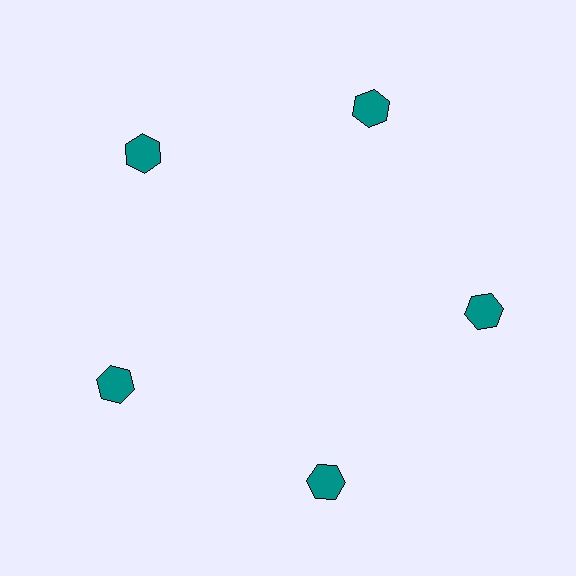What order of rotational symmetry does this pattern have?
This pattern has 5-fold rotational symmetry.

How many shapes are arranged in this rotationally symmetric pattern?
There are 5 shapes, arranged in 5 groups of 1.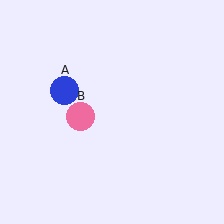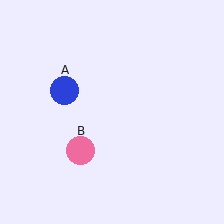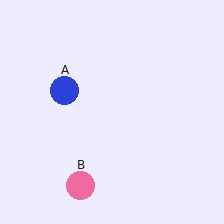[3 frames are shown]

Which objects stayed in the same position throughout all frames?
Blue circle (object A) remained stationary.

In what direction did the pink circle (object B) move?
The pink circle (object B) moved down.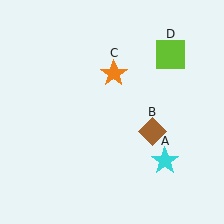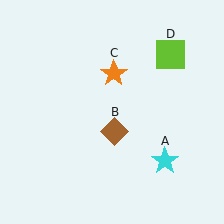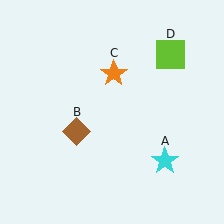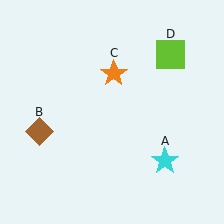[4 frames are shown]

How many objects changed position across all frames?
1 object changed position: brown diamond (object B).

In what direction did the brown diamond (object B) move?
The brown diamond (object B) moved left.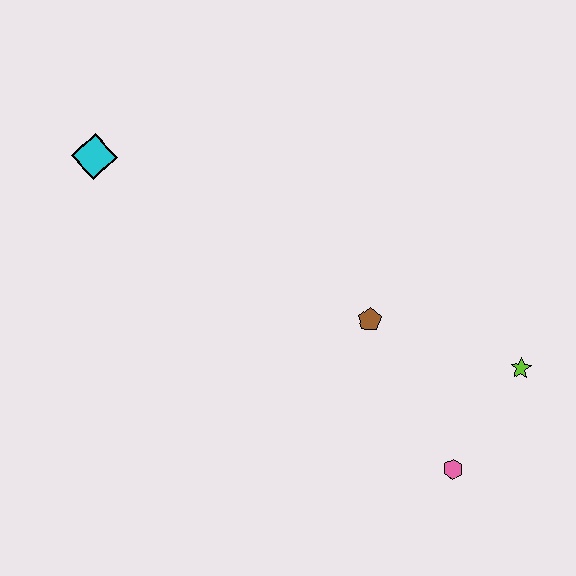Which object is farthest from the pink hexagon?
The cyan diamond is farthest from the pink hexagon.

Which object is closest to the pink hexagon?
The lime star is closest to the pink hexagon.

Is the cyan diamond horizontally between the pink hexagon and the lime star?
No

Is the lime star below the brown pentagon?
Yes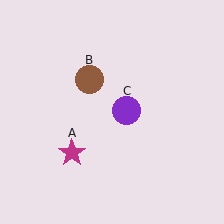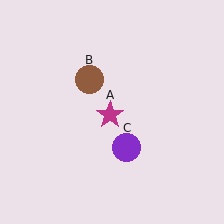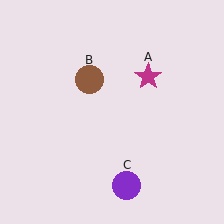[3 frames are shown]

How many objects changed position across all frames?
2 objects changed position: magenta star (object A), purple circle (object C).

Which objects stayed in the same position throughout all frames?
Brown circle (object B) remained stationary.